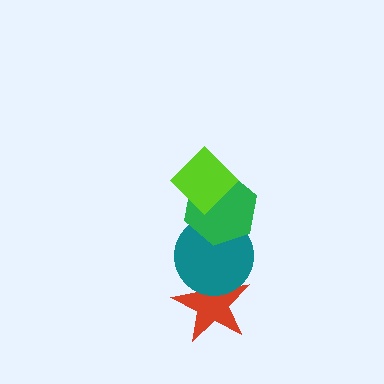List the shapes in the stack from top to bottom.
From top to bottom: the lime diamond, the green hexagon, the teal circle, the red star.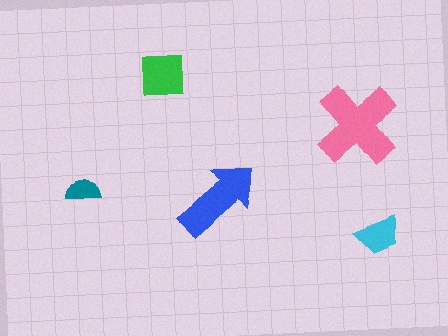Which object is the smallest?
The teal semicircle.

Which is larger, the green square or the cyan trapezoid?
The green square.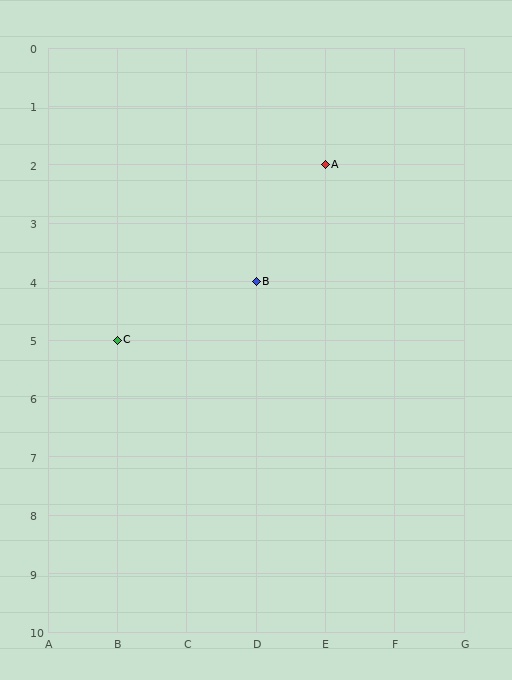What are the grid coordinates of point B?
Point B is at grid coordinates (D, 4).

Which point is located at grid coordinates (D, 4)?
Point B is at (D, 4).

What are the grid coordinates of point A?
Point A is at grid coordinates (E, 2).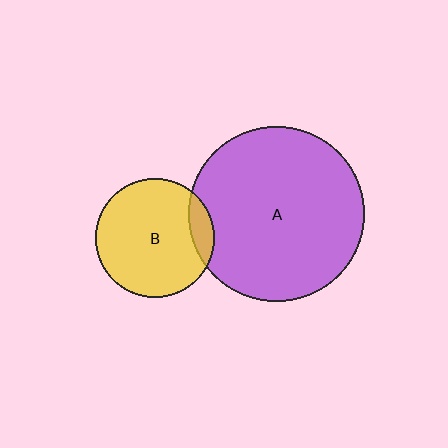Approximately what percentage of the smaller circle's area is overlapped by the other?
Approximately 10%.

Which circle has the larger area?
Circle A (purple).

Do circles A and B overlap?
Yes.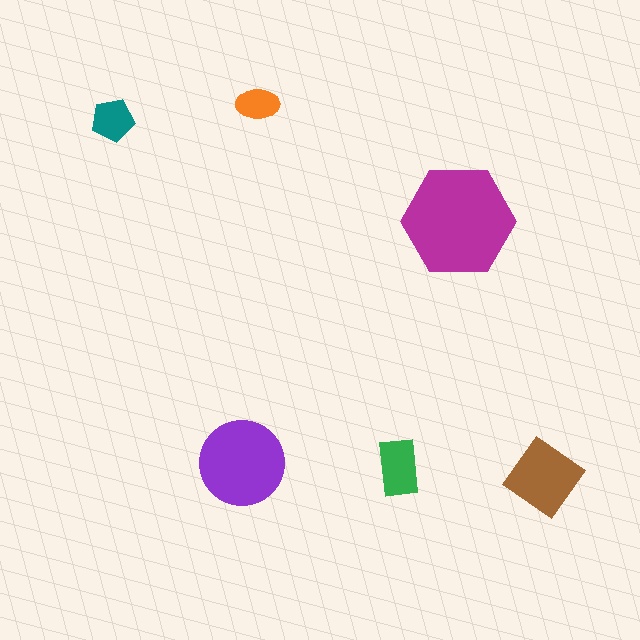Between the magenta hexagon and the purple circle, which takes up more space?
The magenta hexagon.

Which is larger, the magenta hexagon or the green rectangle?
The magenta hexagon.